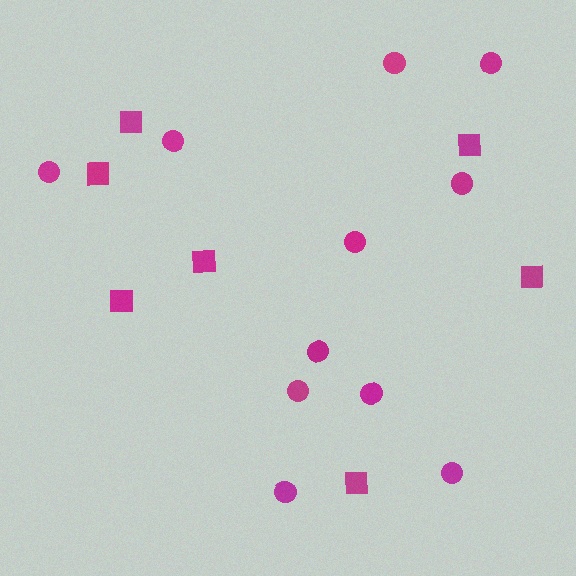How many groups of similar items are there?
There are 2 groups: one group of squares (7) and one group of circles (11).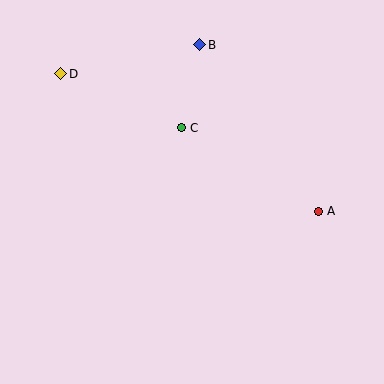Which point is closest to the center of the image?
Point C at (182, 128) is closest to the center.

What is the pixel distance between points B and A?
The distance between B and A is 205 pixels.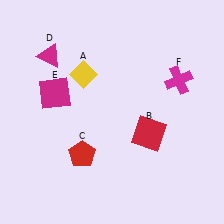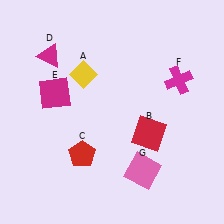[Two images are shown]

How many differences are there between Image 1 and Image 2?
There is 1 difference between the two images.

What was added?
A pink square (G) was added in Image 2.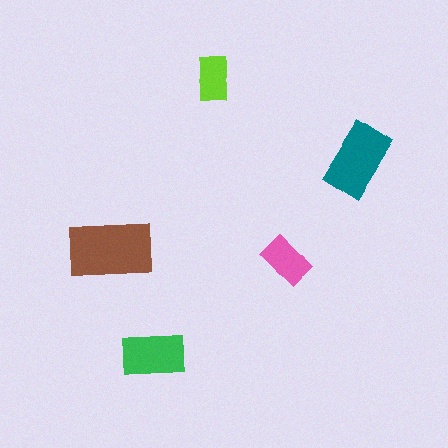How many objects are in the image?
There are 5 objects in the image.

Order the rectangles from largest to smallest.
the brown one, the teal one, the green one, the pink one, the lime one.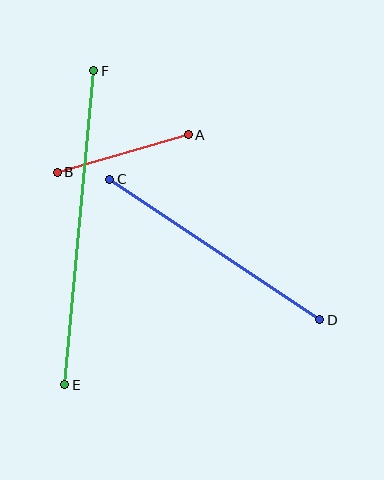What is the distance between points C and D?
The distance is approximately 252 pixels.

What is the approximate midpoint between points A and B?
The midpoint is at approximately (123, 154) pixels.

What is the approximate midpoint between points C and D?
The midpoint is at approximately (215, 250) pixels.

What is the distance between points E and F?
The distance is approximately 316 pixels.